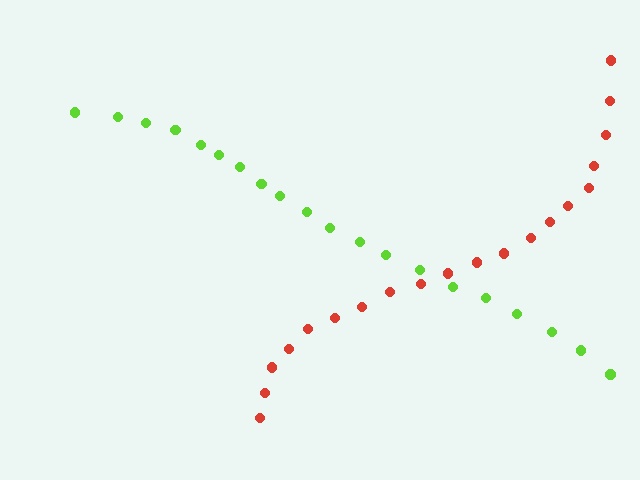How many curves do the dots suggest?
There are 2 distinct paths.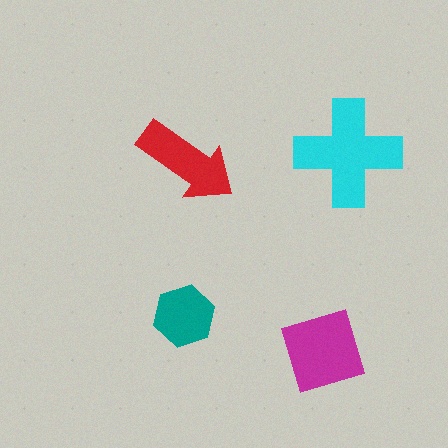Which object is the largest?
The cyan cross.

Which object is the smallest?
The teal hexagon.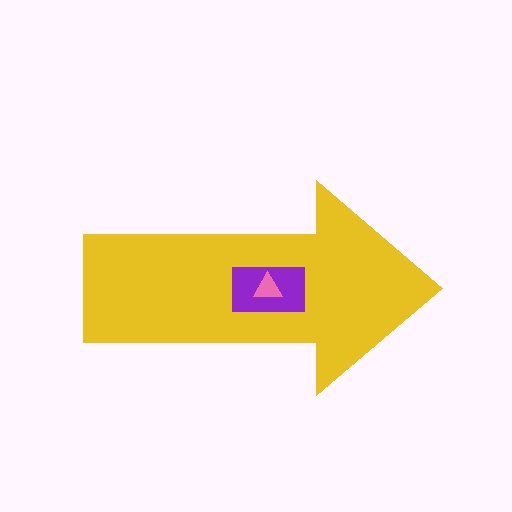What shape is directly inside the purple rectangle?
The pink triangle.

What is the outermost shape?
The yellow arrow.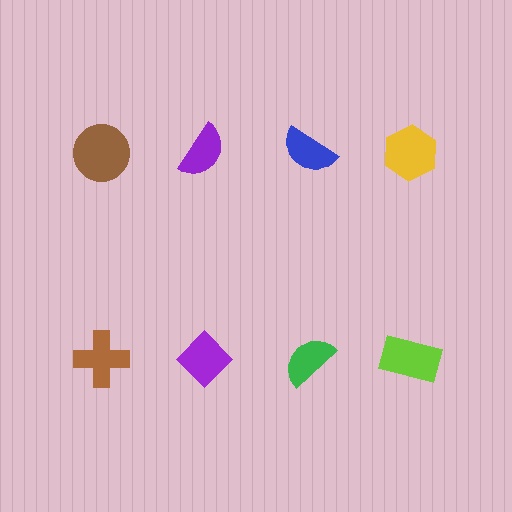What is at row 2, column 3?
A green semicircle.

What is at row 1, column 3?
A blue semicircle.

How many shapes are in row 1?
4 shapes.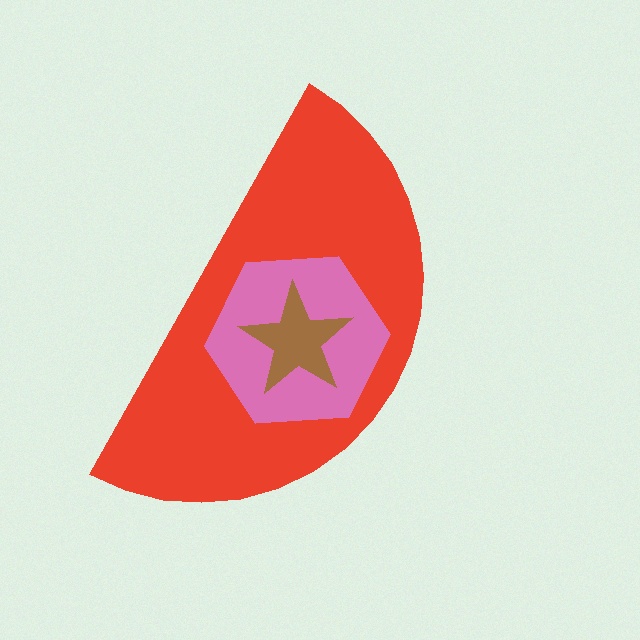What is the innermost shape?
The brown star.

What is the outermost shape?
The red semicircle.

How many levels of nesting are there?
3.